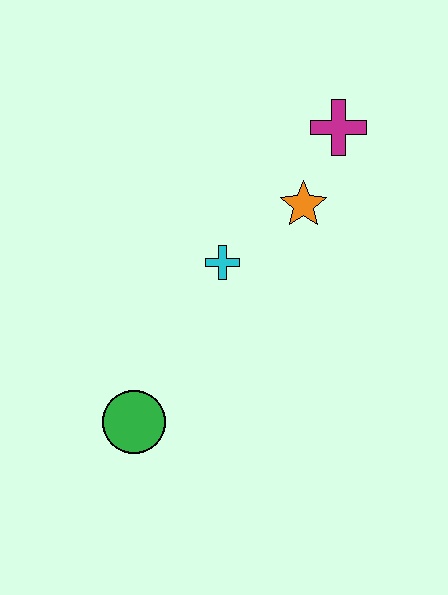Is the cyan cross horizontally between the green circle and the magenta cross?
Yes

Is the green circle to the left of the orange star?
Yes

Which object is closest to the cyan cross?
The orange star is closest to the cyan cross.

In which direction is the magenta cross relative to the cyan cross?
The magenta cross is above the cyan cross.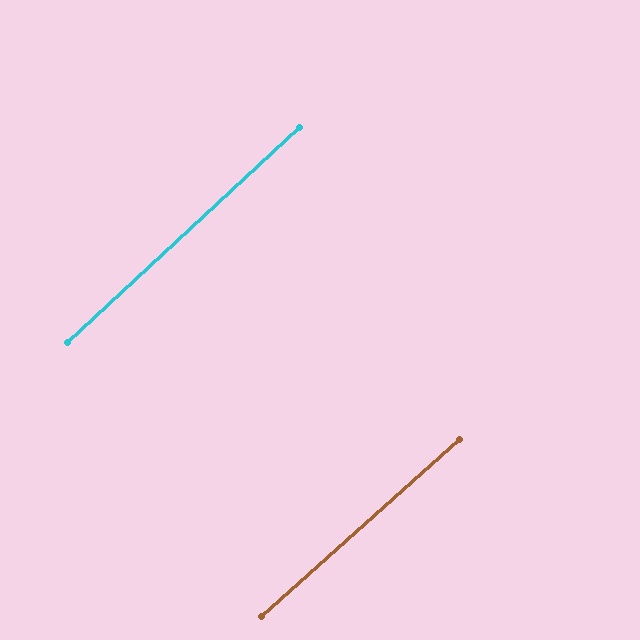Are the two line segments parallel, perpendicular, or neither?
Parallel — their directions differ by only 1.1°.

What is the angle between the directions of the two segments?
Approximately 1 degree.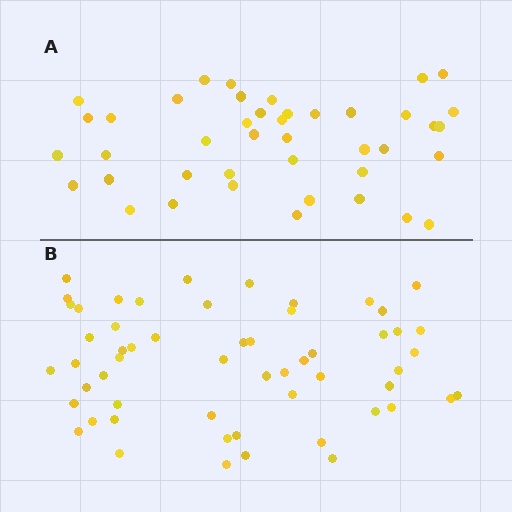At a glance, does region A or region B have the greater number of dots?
Region B (the bottom region) has more dots.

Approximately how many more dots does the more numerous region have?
Region B has approximately 15 more dots than region A.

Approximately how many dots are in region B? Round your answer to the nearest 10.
About 60 dots. (The exact count is 56, which rounds to 60.)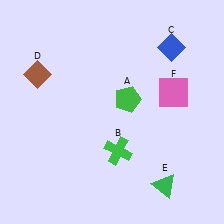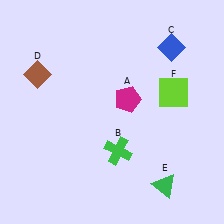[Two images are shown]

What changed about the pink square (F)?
In Image 1, F is pink. In Image 2, it changed to lime.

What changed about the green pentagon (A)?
In Image 1, A is green. In Image 2, it changed to magenta.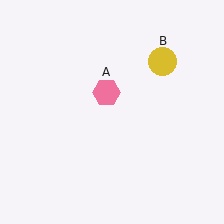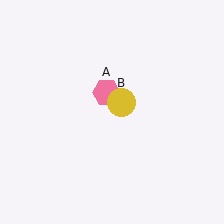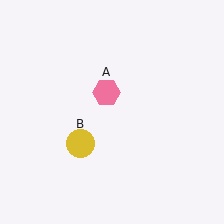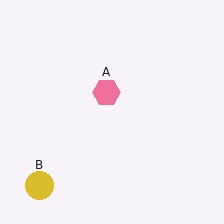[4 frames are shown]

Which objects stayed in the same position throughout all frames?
Pink hexagon (object A) remained stationary.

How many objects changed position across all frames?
1 object changed position: yellow circle (object B).